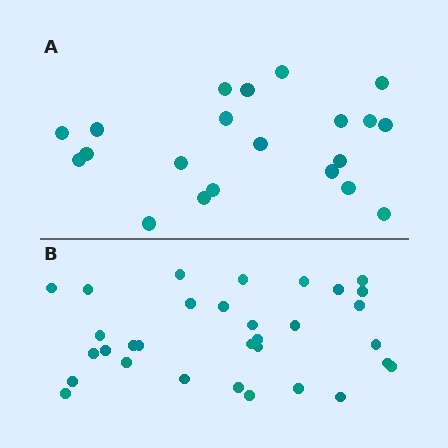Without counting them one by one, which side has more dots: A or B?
Region B (the bottom region) has more dots.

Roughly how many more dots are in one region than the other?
Region B has roughly 12 or so more dots than region A.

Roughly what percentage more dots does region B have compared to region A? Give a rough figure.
About 50% more.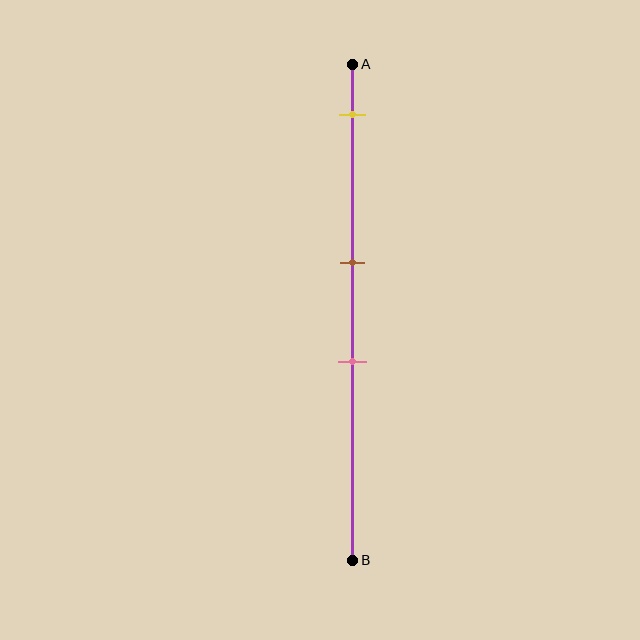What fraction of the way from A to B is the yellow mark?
The yellow mark is approximately 10% (0.1) of the way from A to B.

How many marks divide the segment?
There are 3 marks dividing the segment.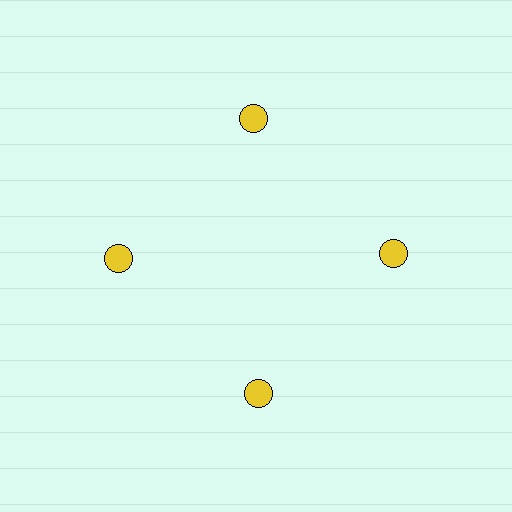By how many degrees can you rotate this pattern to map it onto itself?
The pattern maps onto itself every 90 degrees of rotation.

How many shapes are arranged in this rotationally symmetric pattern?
There are 4 shapes, arranged in 4 groups of 1.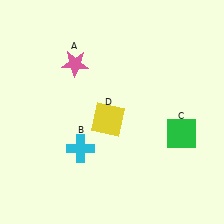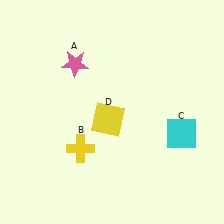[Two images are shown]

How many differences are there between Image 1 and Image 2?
There are 2 differences between the two images.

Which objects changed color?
B changed from cyan to yellow. C changed from green to cyan.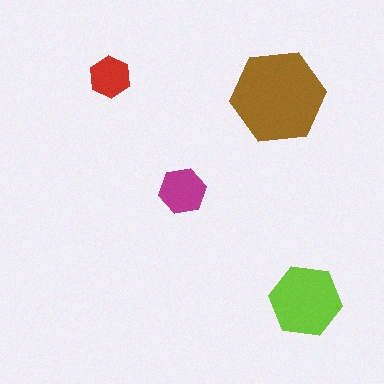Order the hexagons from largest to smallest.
the brown one, the lime one, the magenta one, the red one.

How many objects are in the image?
There are 4 objects in the image.